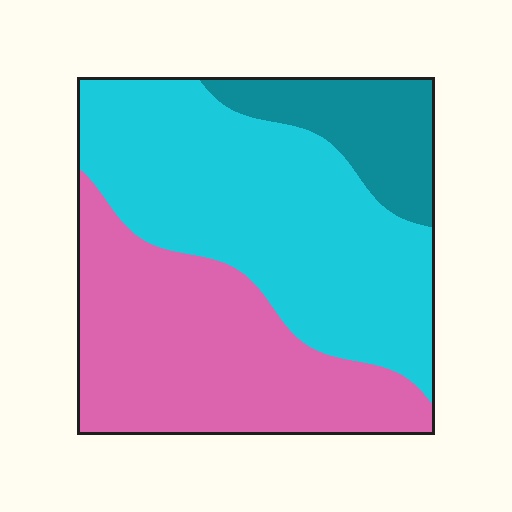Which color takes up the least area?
Teal, at roughly 15%.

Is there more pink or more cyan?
Cyan.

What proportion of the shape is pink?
Pink covers around 40% of the shape.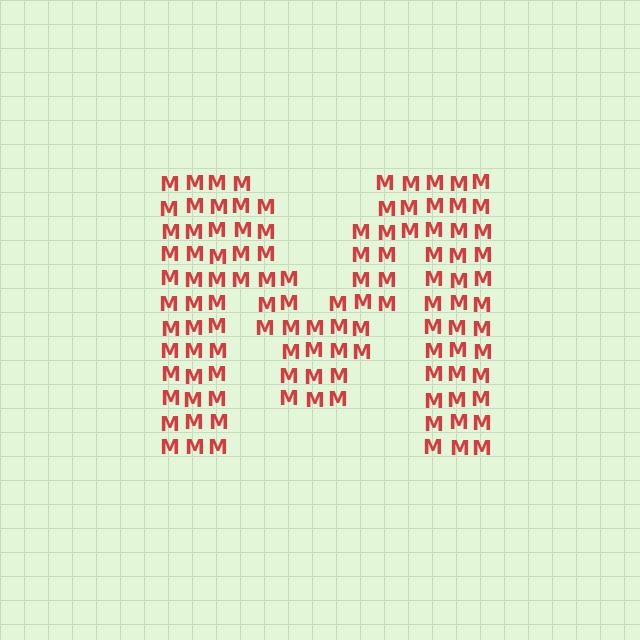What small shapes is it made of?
It is made of small letter M's.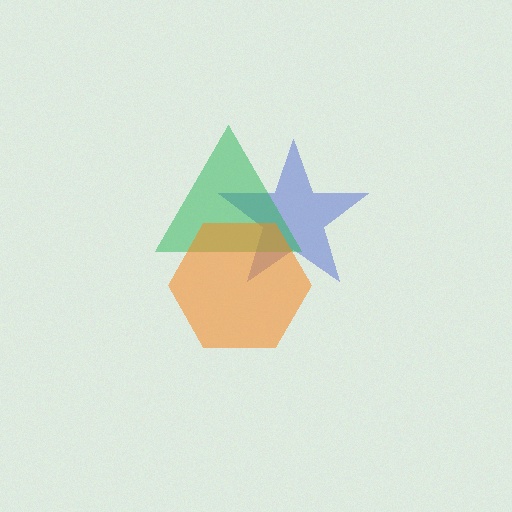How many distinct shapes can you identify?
There are 3 distinct shapes: a blue star, a green triangle, an orange hexagon.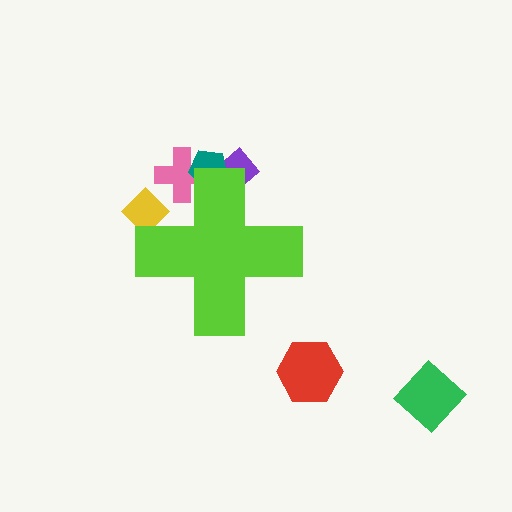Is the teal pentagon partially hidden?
Yes, the teal pentagon is partially hidden behind the lime cross.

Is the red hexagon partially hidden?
No, the red hexagon is fully visible.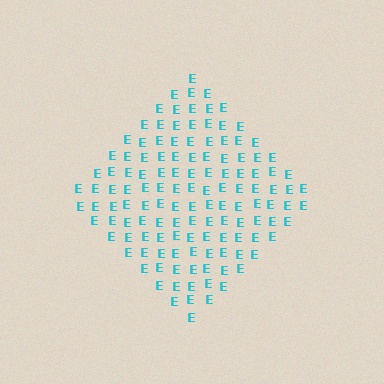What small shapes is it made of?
It is made of small letter E's.